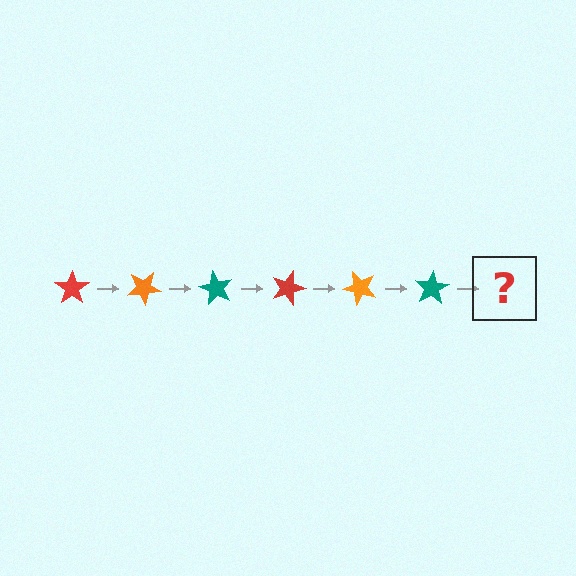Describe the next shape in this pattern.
It should be a red star, rotated 180 degrees from the start.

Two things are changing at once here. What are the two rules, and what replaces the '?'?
The two rules are that it rotates 30 degrees each step and the color cycles through red, orange, and teal. The '?' should be a red star, rotated 180 degrees from the start.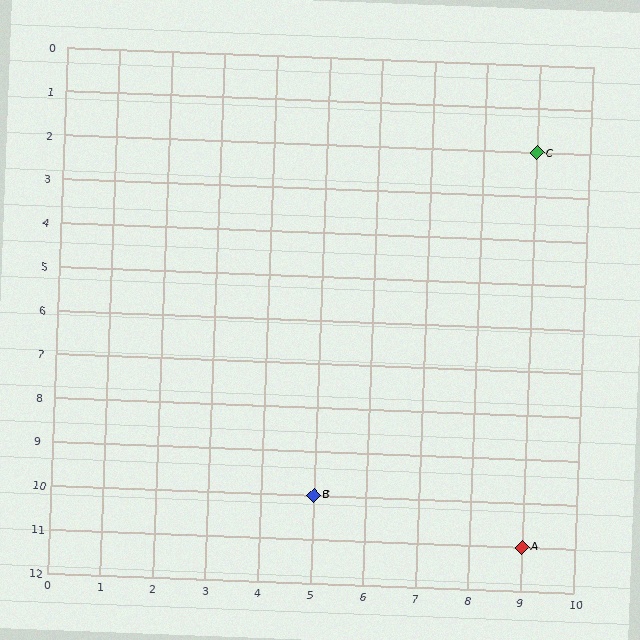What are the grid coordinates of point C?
Point C is at grid coordinates (9, 2).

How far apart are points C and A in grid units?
Points C and A are 9 rows apart.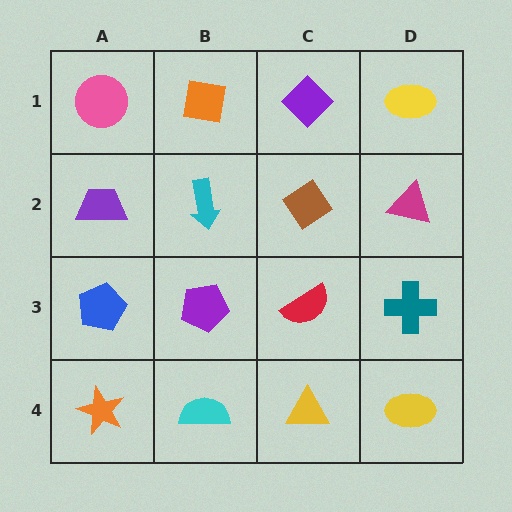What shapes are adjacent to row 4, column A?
A blue pentagon (row 3, column A), a cyan semicircle (row 4, column B).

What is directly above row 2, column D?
A yellow ellipse.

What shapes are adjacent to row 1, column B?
A cyan arrow (row 2, column B), a pink circle (row 1, column A), a purple diamond (row 1, column C).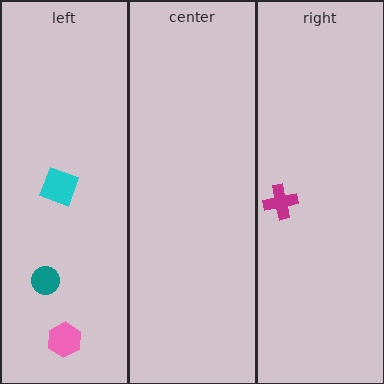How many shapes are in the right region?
1.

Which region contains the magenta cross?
The right region.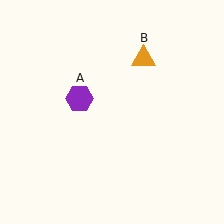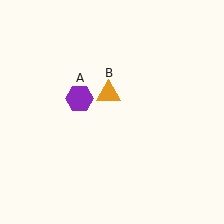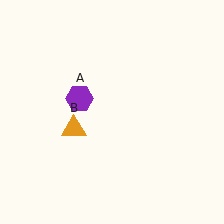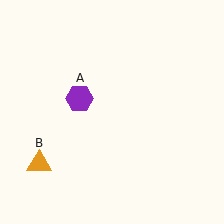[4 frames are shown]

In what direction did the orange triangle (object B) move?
The orange triangle (object B) moved down and to the left.